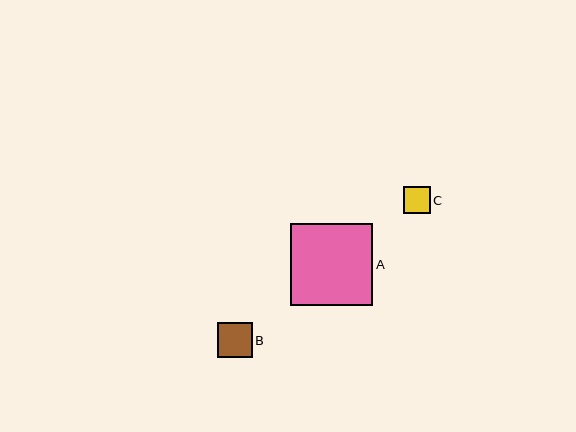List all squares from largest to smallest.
From largest to smallest: A, B, C.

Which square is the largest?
Square A is the largest with a size of approximately 82 pixels.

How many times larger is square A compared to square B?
Square A is approximately 2.3 times the size of square B.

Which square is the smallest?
Square C is the smallest with a size of approximately 27 pixels.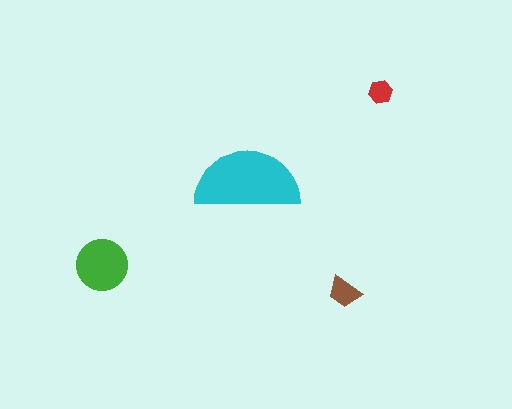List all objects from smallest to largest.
The red hexagon, the brown trapezoid, the green circle, the cyan semicircle.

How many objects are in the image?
There are 4 objects in the image.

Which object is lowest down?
The brown trapezoid is bottommost.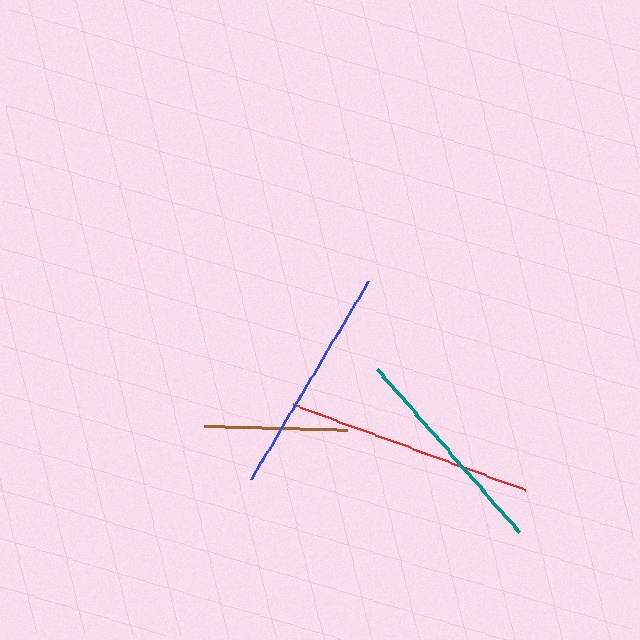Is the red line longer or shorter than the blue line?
The red line is longer than the blue line.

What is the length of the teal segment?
The teal segment is approximately 217 pixels long.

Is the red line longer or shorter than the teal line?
The red line is longer than the teal line.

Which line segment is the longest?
The red line is the longest at approximately 247 pixels.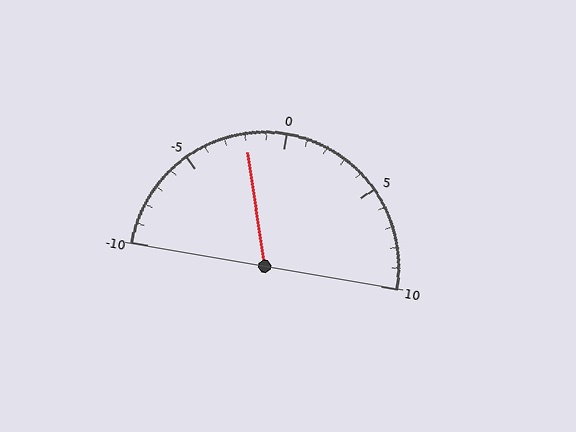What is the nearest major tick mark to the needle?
The nearest major tick mark is 0.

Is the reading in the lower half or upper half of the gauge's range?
The reading is in the lower half of the range (-10 to 10).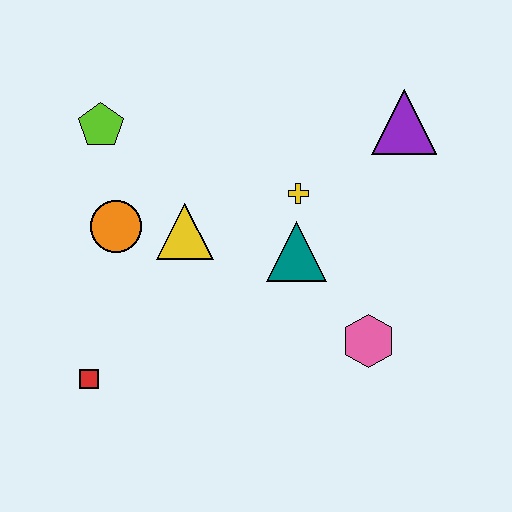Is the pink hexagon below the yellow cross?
Yes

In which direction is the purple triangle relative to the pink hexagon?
The purple triangle is above the pink hexagon.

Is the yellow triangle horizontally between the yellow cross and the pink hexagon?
No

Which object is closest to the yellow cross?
The teal triangle is closest to the yellow cross.